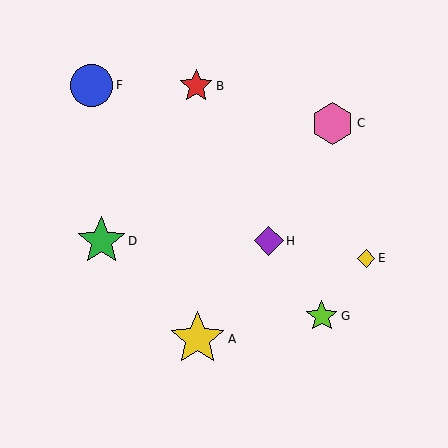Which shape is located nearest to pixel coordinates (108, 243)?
The green star (labeled D) at (101, 241) is nearest to that location.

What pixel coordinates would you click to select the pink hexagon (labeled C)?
Click at (333, 123) to select the pink hexagon C.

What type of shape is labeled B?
Shape B is a red star.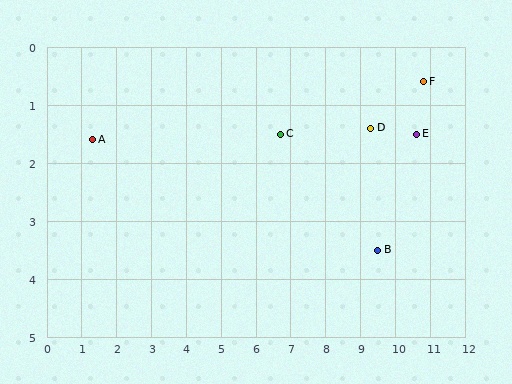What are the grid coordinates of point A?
Point A is at approximately (1.3, 1.6).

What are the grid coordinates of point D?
Point D is at approximately (9.3, 1.4).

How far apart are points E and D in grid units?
Points E and D are about 1.3 grid units apart.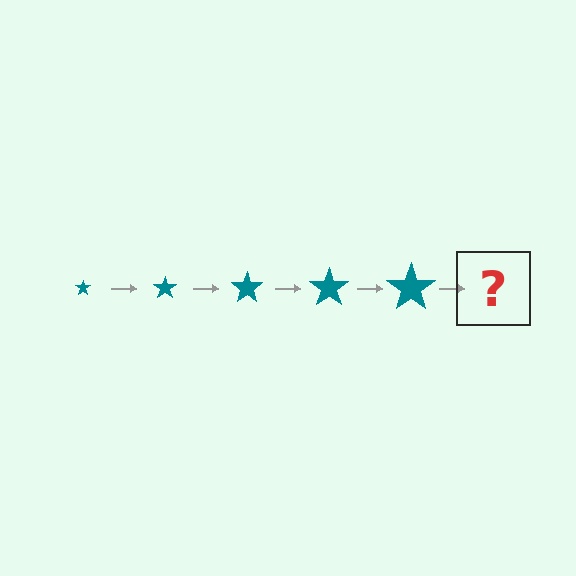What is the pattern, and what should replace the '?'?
The pattern is that the star gets progressively larger each step. The '?' should be a teal star, larger than the previous one.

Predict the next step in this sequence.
The next step is a teal star, larger than the previous one.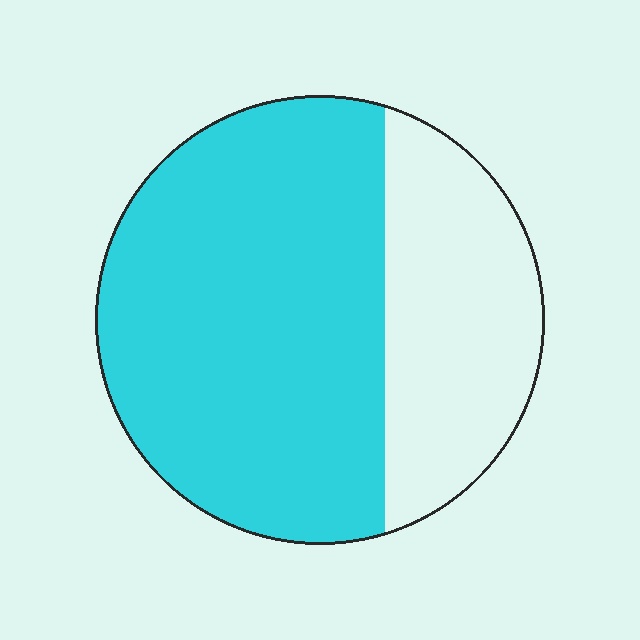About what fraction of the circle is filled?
About two thirds (2/3).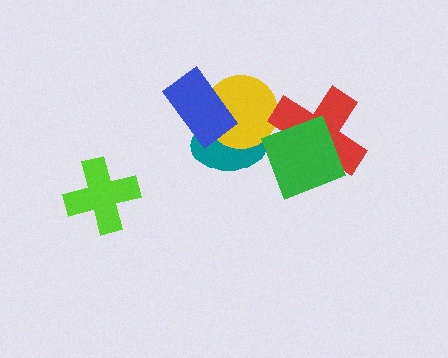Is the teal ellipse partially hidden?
Yes, it is partially covered by another shape.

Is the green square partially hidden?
No, no other shape covers it.